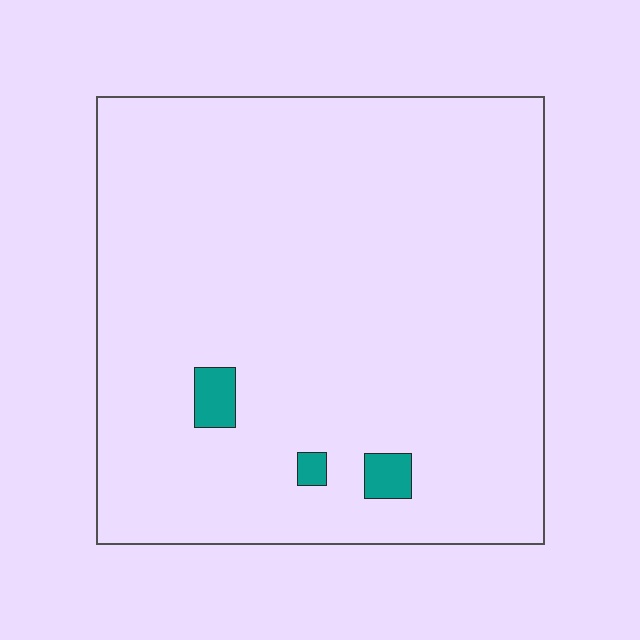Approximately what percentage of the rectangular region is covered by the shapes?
Approximately 5%.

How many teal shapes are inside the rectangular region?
3.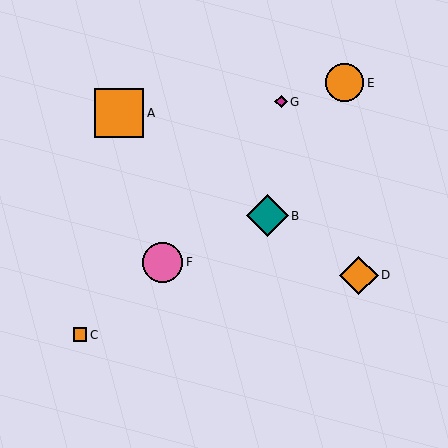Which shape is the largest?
The orange square (labeled A) is the largest.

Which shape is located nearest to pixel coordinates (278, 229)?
The teal diamond (labeled B) at (267, 216) is nearest to that location.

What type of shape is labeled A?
Shape A is an orange square.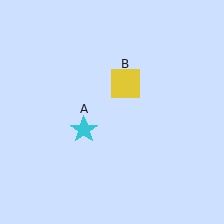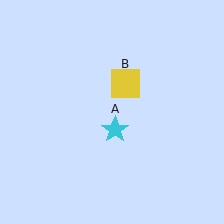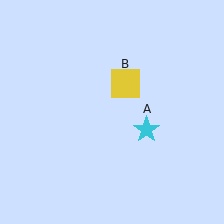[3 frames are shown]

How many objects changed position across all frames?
1 object changed position: cyan star (object A).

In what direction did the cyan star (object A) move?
The cyan star (object A) moved right.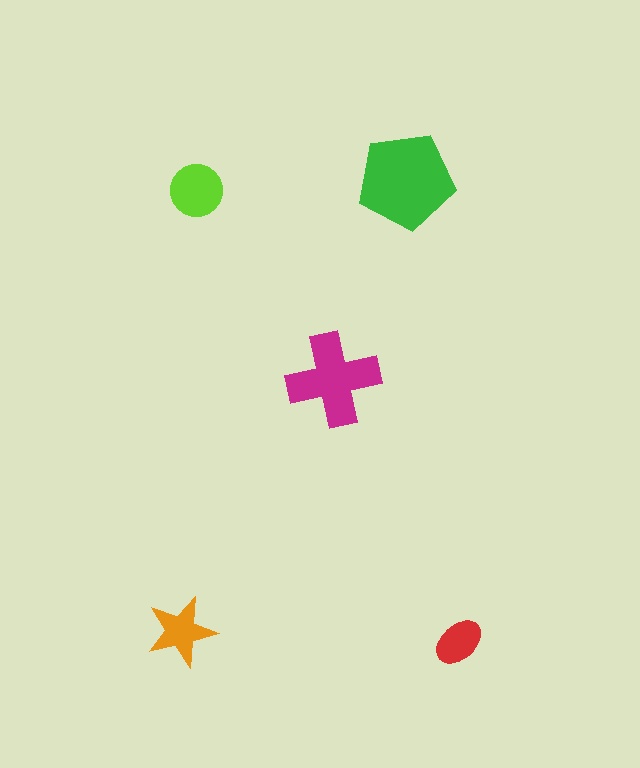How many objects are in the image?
There are 5 objects in the image.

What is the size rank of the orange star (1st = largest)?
4th.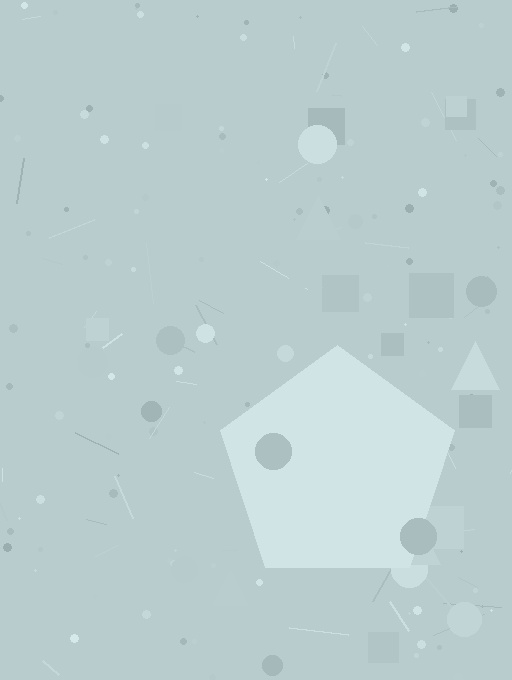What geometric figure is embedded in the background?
A pentagon is embedded in the background.